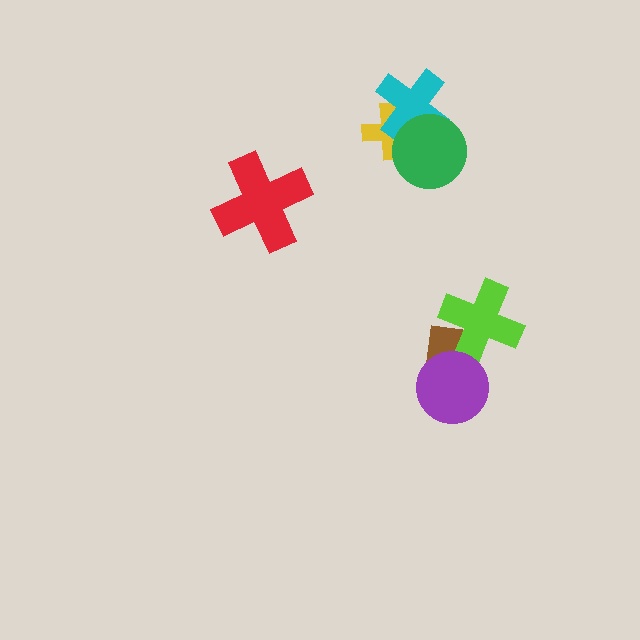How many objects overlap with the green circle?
2 objects overlap with the green circle.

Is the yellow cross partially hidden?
Yes, it is partially covered by another shape.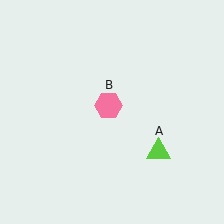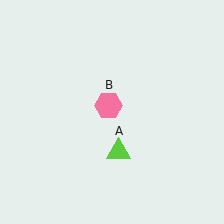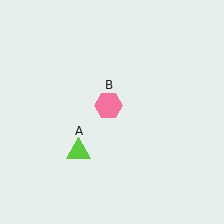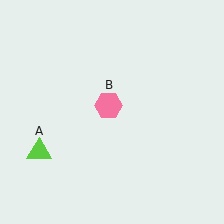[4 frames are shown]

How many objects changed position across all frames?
1 object changed position: lime triangle (object A).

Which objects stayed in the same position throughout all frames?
Pink hexagon (object B) remained stationary.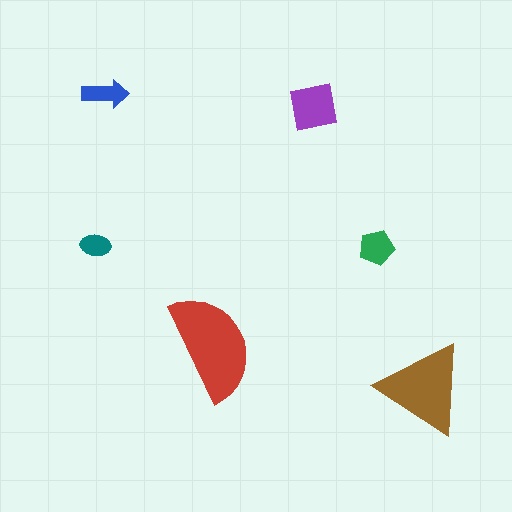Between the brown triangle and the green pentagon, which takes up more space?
The brown triangle.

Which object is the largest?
The red semicircle.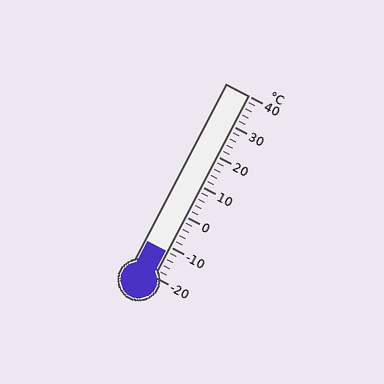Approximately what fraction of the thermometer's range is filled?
The thermometer is filled to approximately 15% of its range.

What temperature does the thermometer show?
The thermometer shows approximately -12°C.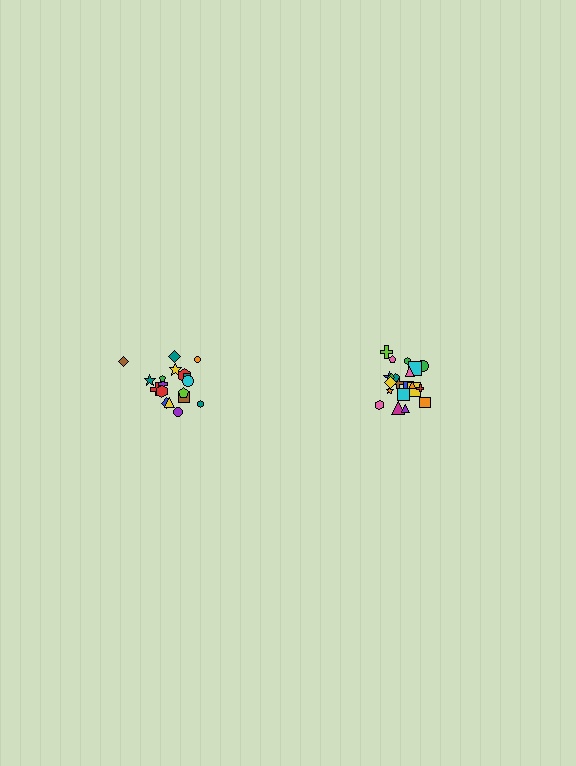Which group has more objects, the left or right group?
The right group.